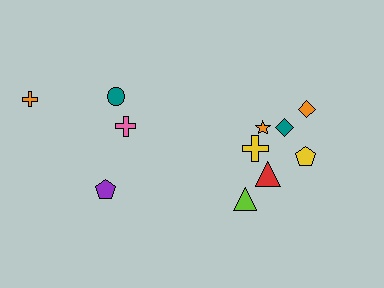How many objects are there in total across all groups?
There are 11 objects.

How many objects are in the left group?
There are 4 objects.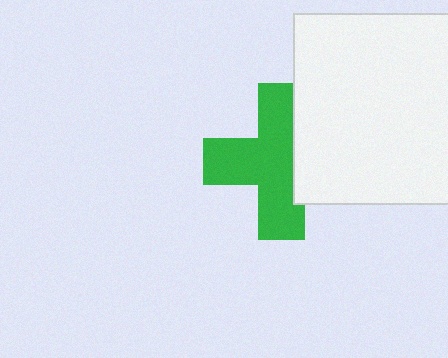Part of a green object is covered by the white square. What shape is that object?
It is a cross.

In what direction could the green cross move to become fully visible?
The green cross could move left. That would shift it out from behind the white square entirely.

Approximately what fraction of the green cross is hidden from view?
Roughly 32% of the green cross is hidden behind the white square.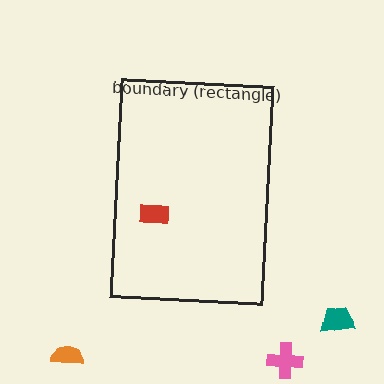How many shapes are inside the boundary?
1 inside, 3 outside.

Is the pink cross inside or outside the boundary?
Outside.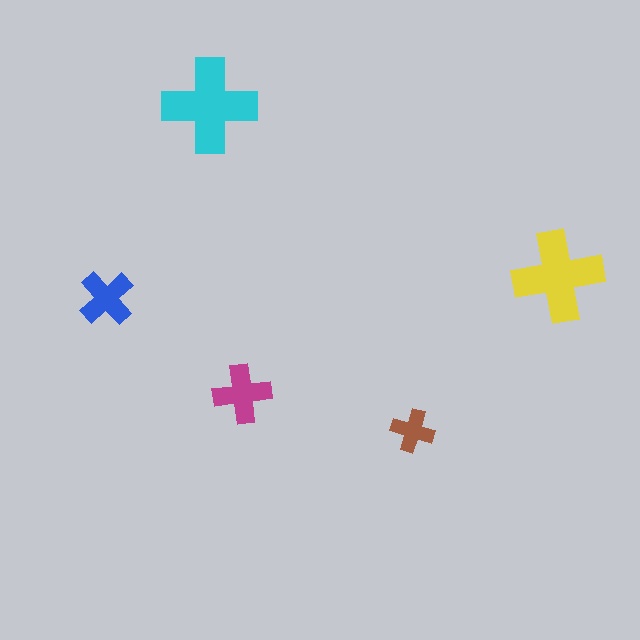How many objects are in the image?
There are 5 objects in the image.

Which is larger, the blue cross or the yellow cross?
The yellow one.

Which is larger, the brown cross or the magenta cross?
The magenta one.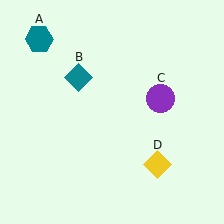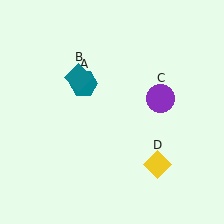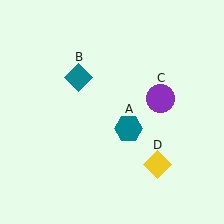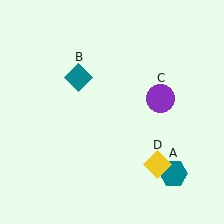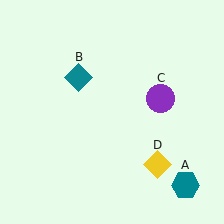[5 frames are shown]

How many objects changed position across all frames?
1 object changed position: teal hexagon (object A).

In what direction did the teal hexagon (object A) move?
The teal hexagon (object A) moved down and to the right.